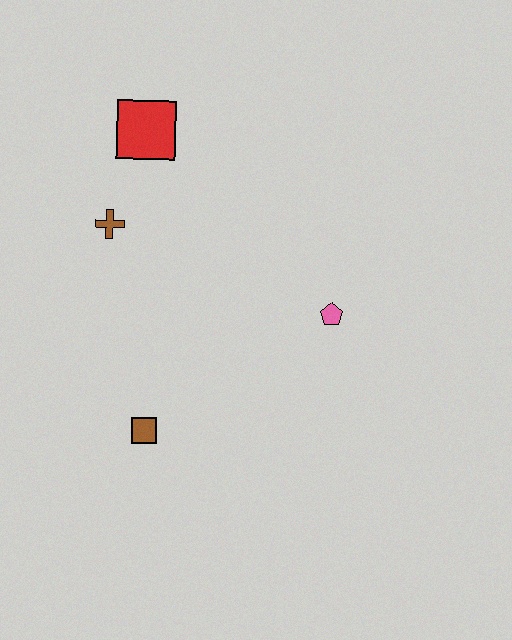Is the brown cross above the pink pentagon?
Yes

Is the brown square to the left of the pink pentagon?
Yes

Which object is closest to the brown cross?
The red square is closest to the brown cross.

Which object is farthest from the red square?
The brown square is farthest from the red square.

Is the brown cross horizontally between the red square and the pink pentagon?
No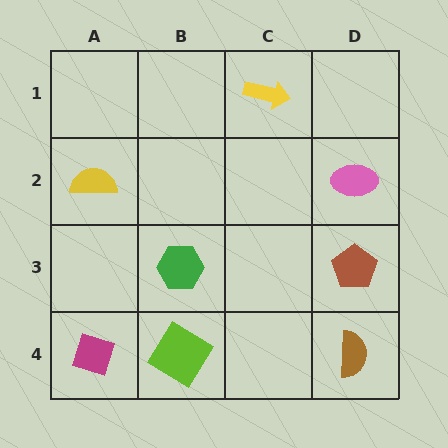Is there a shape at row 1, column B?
No, that cell is empty.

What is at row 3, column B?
A green hexagon.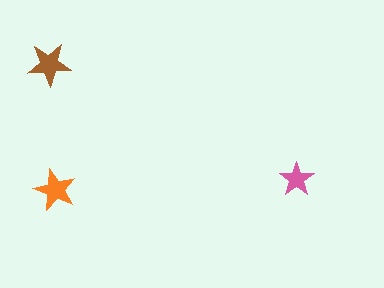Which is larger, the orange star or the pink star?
The orange one.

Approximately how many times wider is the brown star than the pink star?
About 1.5 times wider.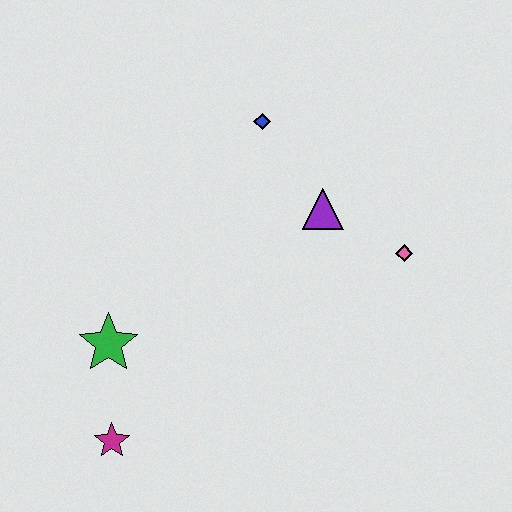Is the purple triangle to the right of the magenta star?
Yes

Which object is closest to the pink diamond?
The purple triangle is closest to the pink diamond.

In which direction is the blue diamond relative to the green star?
The blue diamond is above the green star.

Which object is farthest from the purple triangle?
The magenta star is farthest from the purple triangle.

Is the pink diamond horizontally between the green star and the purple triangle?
No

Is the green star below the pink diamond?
Yes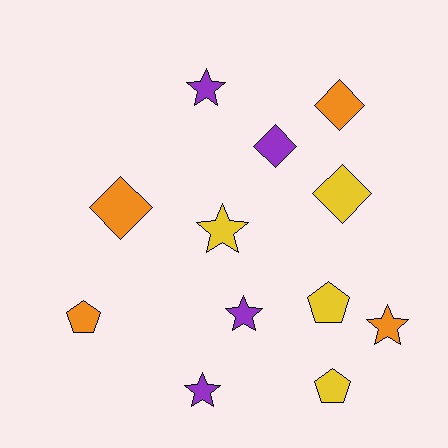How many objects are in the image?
There are 12 objects.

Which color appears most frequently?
Yellow, with 4 objects.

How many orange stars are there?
There is 1 orange star.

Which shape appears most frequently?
Star, with 5 objects.